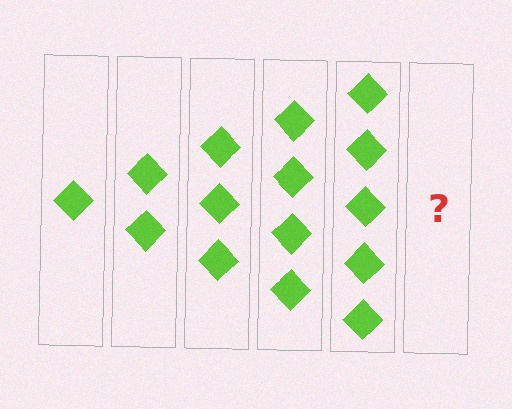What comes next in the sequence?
The next element should be 6 diamonds.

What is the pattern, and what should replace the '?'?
The pattern is that each step adds one more diamond. The '?' should be 6 diamonds.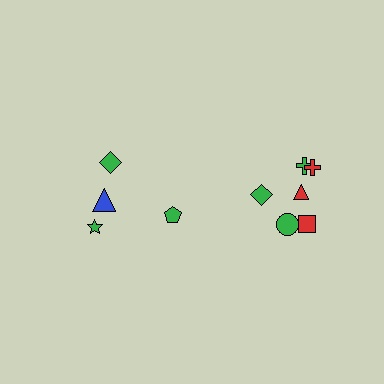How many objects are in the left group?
There are 4 objects.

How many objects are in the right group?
There are 6 objects.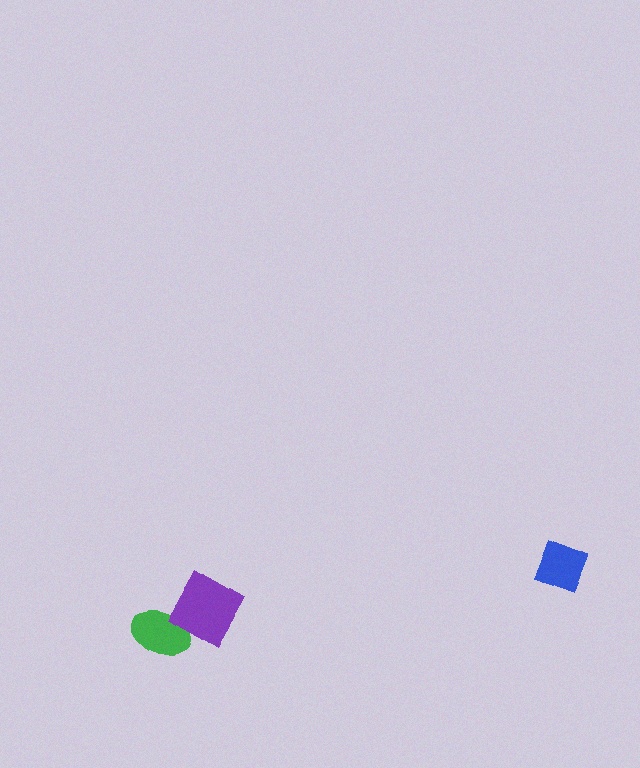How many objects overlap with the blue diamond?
0 objects overlap with the blue diamond.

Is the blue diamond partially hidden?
No, no other shape covers it.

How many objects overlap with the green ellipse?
1 object overlaps with the green ellipse.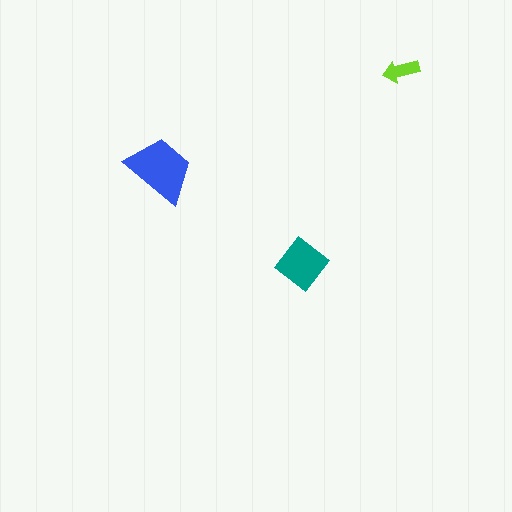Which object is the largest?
The blue trapezoid.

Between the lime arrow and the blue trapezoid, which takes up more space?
The blue trapezoid.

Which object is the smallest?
The lime arrow.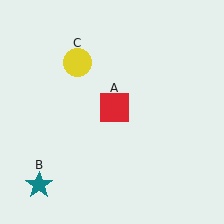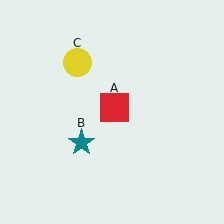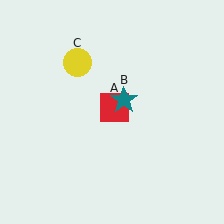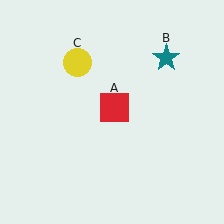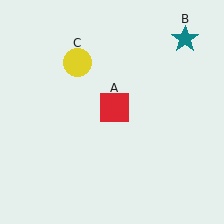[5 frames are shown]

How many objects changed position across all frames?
1 object changed position: teal star (object B).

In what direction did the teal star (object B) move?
The teal star (object B) moved up and to the right.